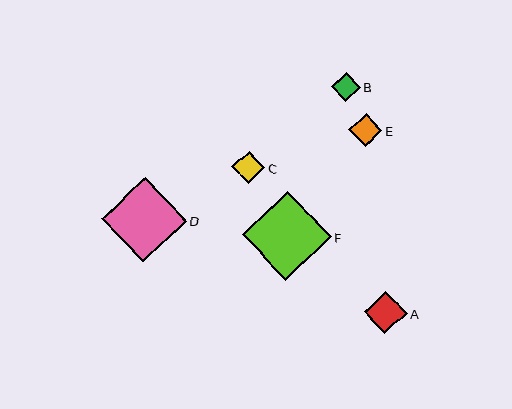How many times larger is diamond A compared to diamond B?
Diamond A is approximately 1.5 times the size of diamond B.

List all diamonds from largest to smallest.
From largest to smallest: F, D, A, E, C, B.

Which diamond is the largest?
Diamond F is the largest with a size of approximately 89 pixels.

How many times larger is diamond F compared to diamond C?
Diamond F is approximately 2.7 times the size of diamond C.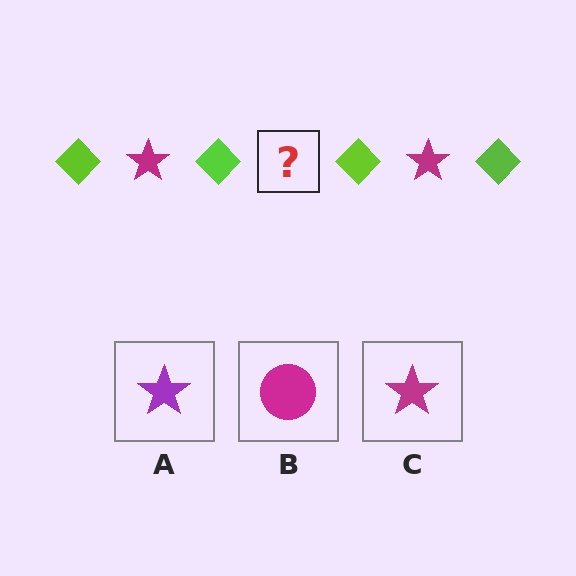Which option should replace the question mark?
Option C.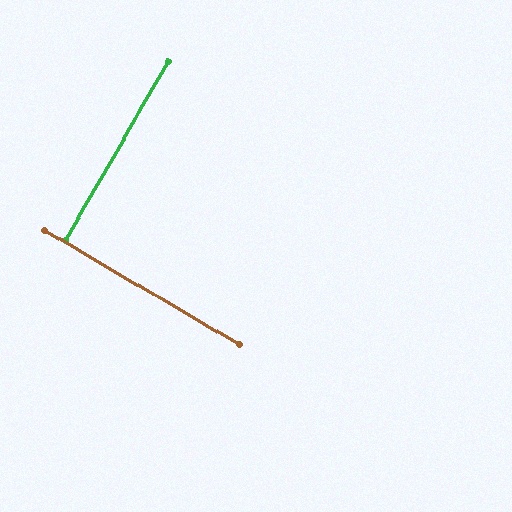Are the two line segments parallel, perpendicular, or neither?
Perpendicular — they meet at approximately 89°.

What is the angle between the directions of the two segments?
Approximately 89 degrees.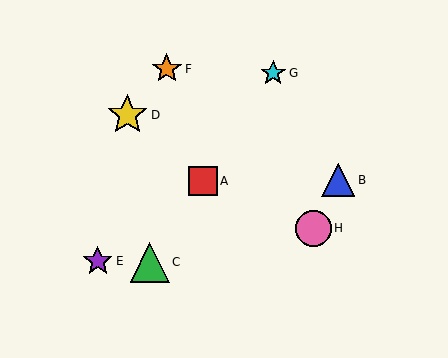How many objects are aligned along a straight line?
3 objects (A, C, G) are aligned along a straight line.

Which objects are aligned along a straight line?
Objects A, C, G are aligned along a straight line.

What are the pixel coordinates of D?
Object D is at (127, 115).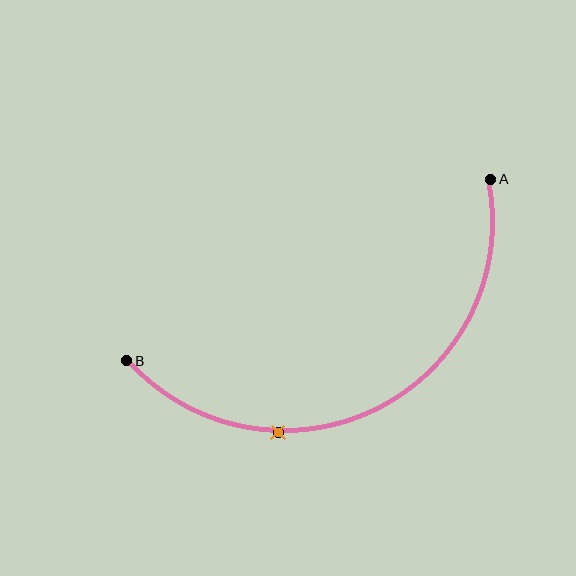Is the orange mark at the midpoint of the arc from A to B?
No. The orange mark lies on the arc but is closer to endpoint B. The arc midpoint would be at the point on the curve equidistant along the arc from both A and B.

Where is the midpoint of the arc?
The arc midpoint is the point on the curve farthest from the straight line joining A and B. It sits below that line.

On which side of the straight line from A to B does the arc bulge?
The arc bulges below the straight line connecting A and B.